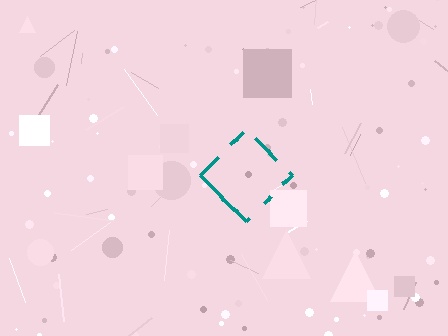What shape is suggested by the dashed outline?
The dashed outline suggests a diamond.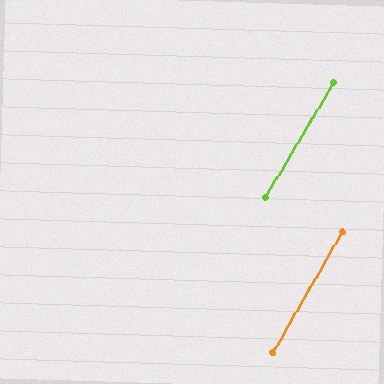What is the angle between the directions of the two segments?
Approximately 1 degree.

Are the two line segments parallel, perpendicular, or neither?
Parallel — their directions differ by only 1.1°.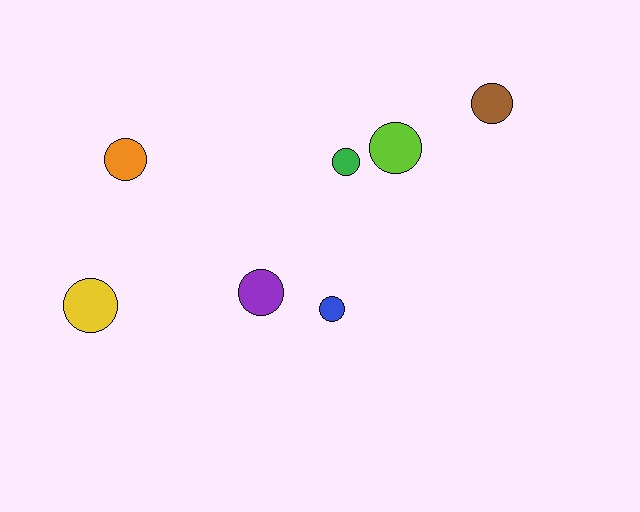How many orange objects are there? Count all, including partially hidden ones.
There is 1 orange object.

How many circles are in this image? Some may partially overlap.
There are 7 circles.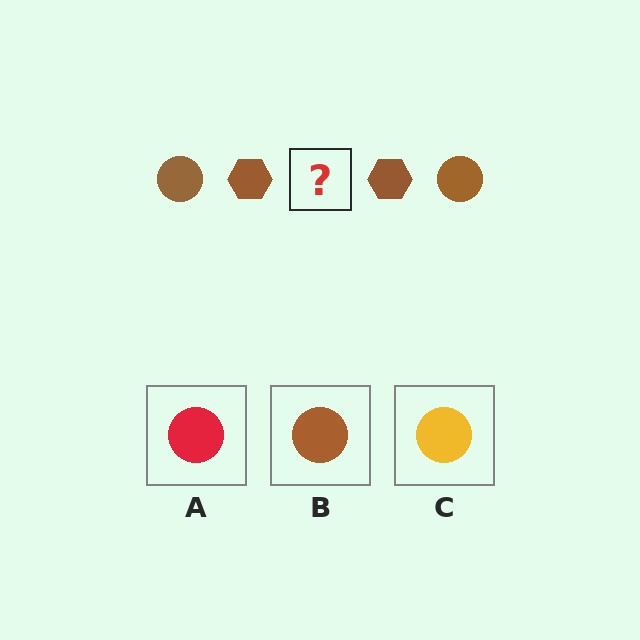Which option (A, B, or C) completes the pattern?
B.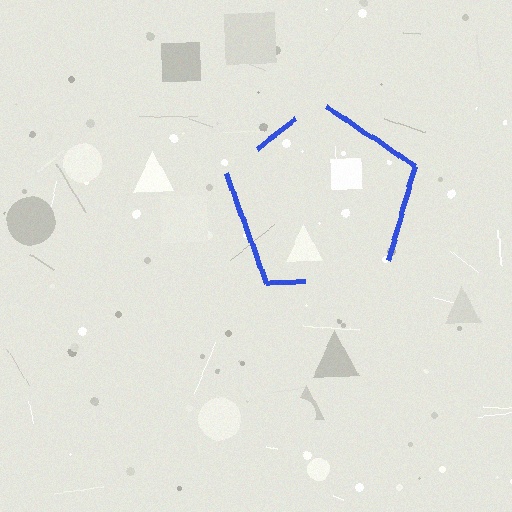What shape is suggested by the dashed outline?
The dashed outline suggests a pentagon.